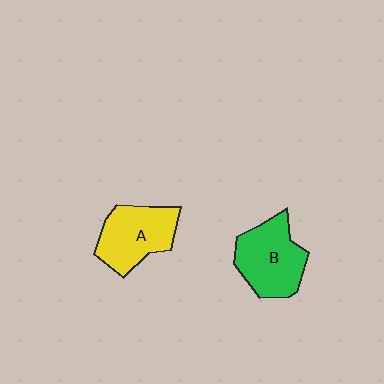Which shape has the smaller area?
Shape A (yellow).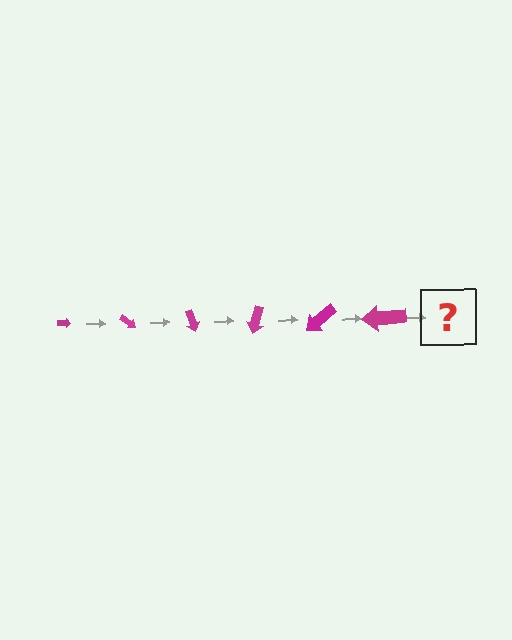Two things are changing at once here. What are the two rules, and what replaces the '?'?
The two rules are that the arrow grows larger each step and it rotates 35 degrees each step. The '?' should be an arrow, larger than the previous one and rotated 210 degrees from the start.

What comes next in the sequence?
The next element should be an arrow, larger than the previous one and rotated 210 degrees from the start.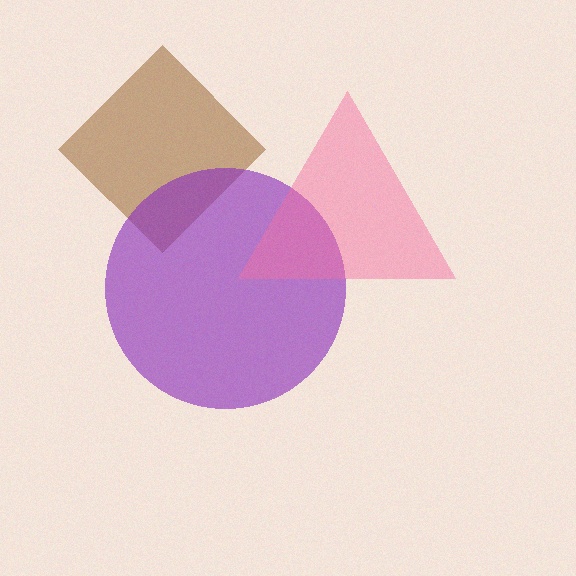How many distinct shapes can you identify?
There are 3 distinct shapes: a brown diamond, a purple circle, a pink triangle.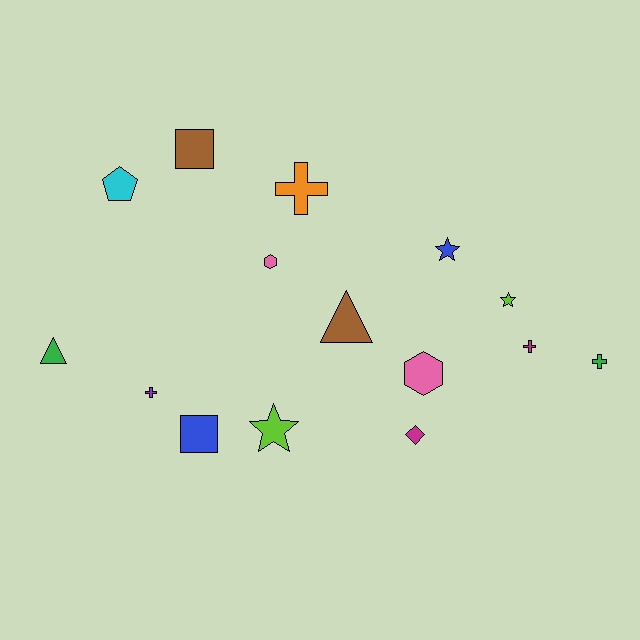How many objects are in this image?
There are 15 objects.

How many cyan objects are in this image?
There is 1 cyan object.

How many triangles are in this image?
There are 2 triangles.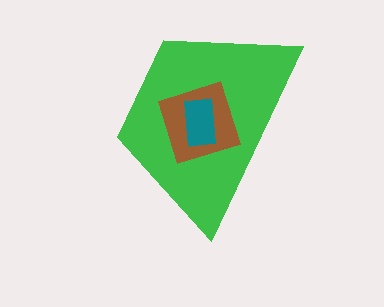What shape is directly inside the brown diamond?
The teal rectangle.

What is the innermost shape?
The teal rectangle.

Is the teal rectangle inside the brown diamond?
Yes.